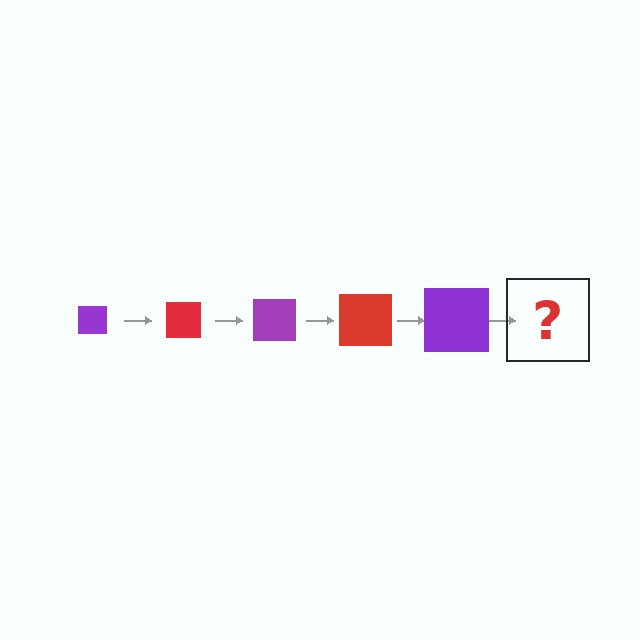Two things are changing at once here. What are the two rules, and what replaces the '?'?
The two rules are that the square grows larger each step and the color cycles through purple and red. The '?' should be a red square, larger than the previous one.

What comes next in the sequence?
The next element should be a red square, larger than the previous one.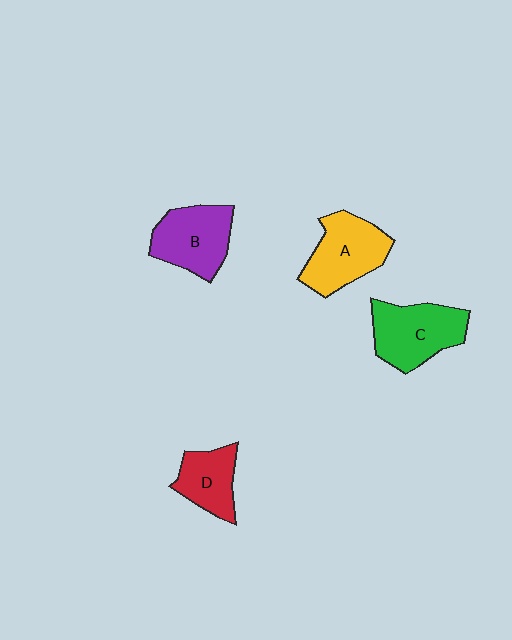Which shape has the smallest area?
Shape D (red).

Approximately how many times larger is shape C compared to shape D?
Approximately 1.5 times.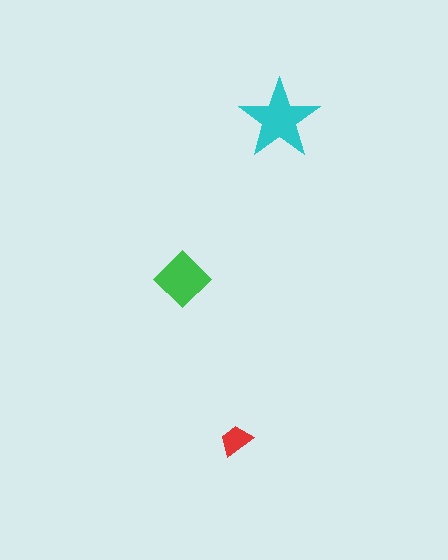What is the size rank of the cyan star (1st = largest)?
1st.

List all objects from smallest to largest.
The red trapezoid, the green diamond, the cyan star.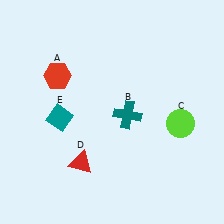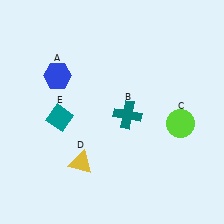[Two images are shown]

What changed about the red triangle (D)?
In Image 1, D is red. In Image 2, it changed to yellow.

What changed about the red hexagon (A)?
In Image 1, A is red. In Image 2, it changed to blue.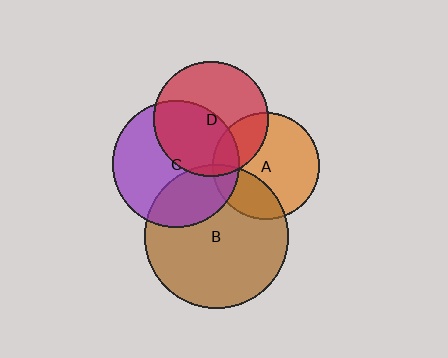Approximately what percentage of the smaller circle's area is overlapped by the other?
Approximately 25%.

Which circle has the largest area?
Circle B (brown).